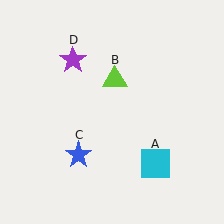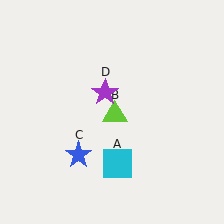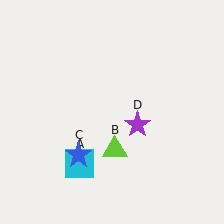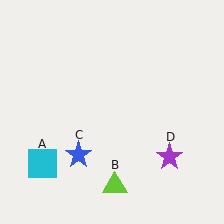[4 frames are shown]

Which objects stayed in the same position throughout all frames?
Blue star (object C) remained stationary.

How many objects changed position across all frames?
3 objects changed position: cyan square (object A), lime triangle (object B), purple star (object D).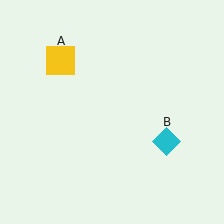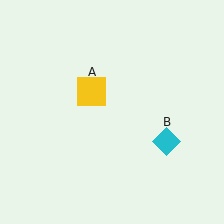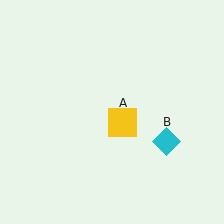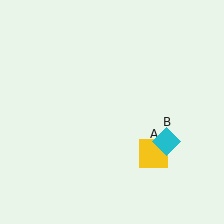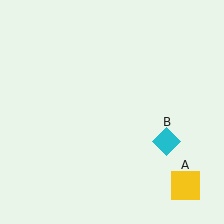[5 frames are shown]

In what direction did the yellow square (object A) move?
The yellow square (object A) moved down and to the right.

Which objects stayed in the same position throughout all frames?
Cyan diamond (object B) remained stationary.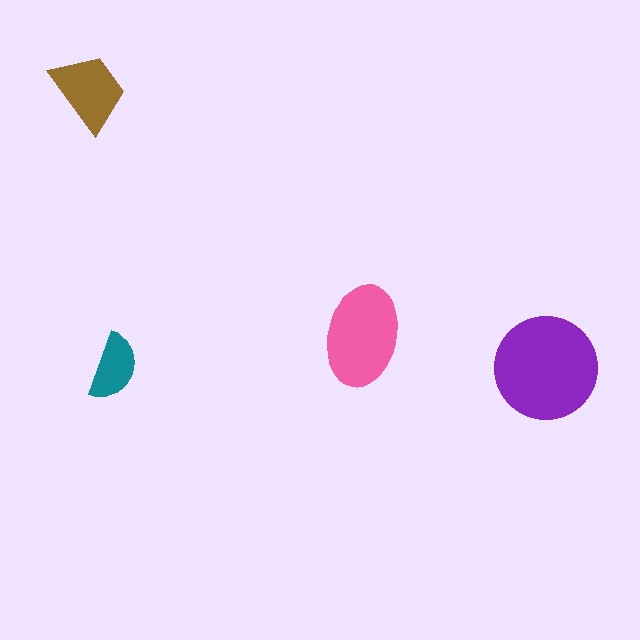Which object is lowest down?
The teal semicircle is bottommost.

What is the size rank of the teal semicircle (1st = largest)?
4th.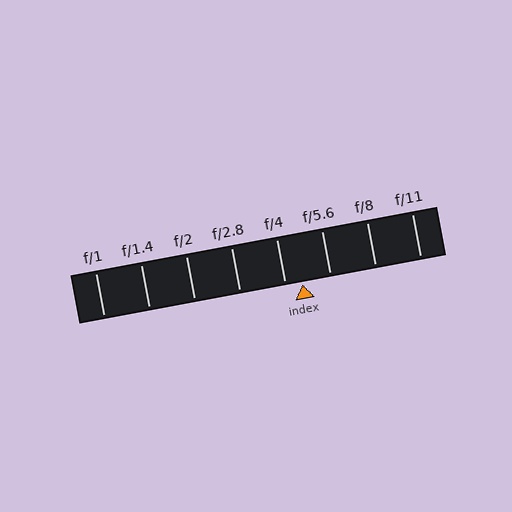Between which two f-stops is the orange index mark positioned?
The index mark is between f/4 and f/5.6.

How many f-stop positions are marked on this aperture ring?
There are 8 f-stop positions marked.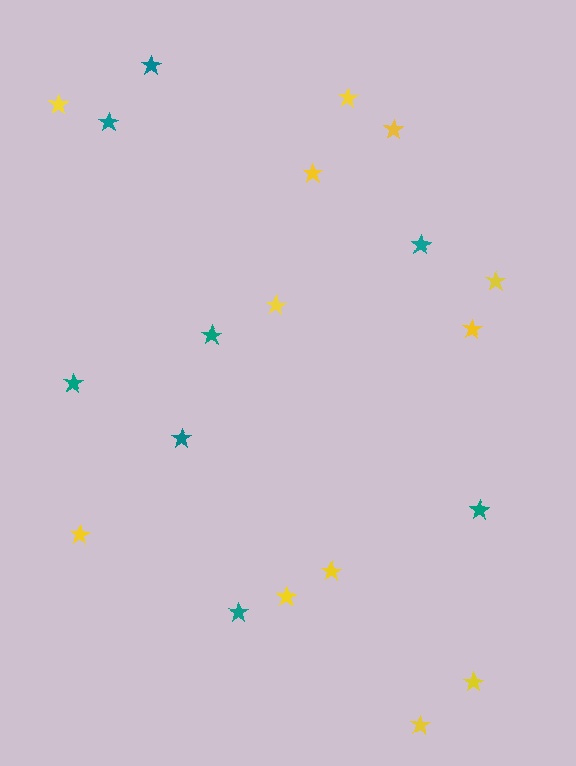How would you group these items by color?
There are 2 groups: one group of teal stars (8) and one group of yellow stars (12).